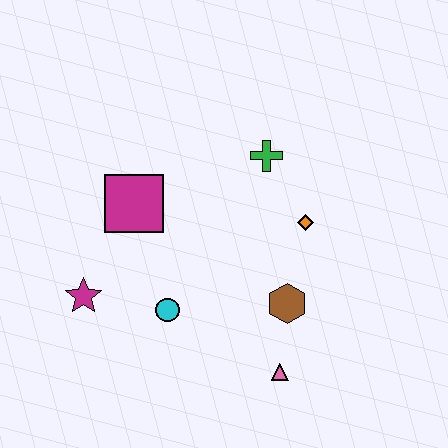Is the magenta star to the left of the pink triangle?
Yes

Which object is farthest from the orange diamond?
The magenta star is farthest from the orange diamond.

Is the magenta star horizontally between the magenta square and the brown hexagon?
No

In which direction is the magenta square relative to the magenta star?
The magenta square is above the magenta star.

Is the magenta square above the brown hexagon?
Yes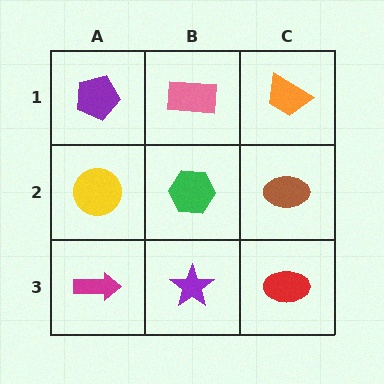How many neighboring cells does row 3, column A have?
2.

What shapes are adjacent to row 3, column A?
A yellow circle (row 2, column A), a purple star (row 3, column B).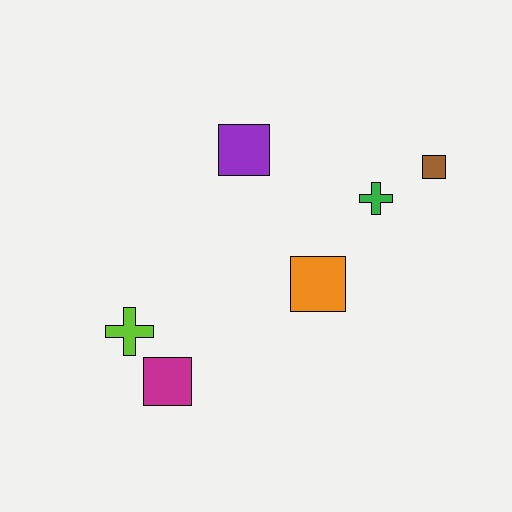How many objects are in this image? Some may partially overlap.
There are 6 objects.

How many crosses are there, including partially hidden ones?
There are 2 crosses.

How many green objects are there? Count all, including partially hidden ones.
There is 1 green object.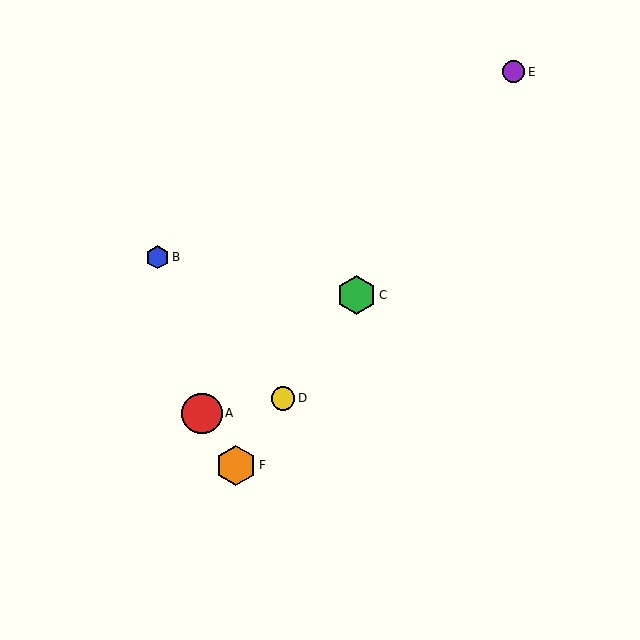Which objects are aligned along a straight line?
Objects C, D, E, F are aligned along a straight line.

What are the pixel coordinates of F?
Object F is at (236, 465).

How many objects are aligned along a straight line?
4 objects (C, D, E, F) are aligned along a straight line.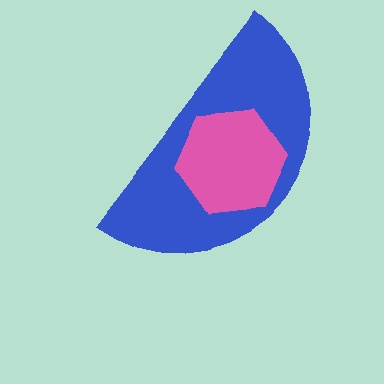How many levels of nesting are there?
2.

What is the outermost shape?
The blue semicircle.